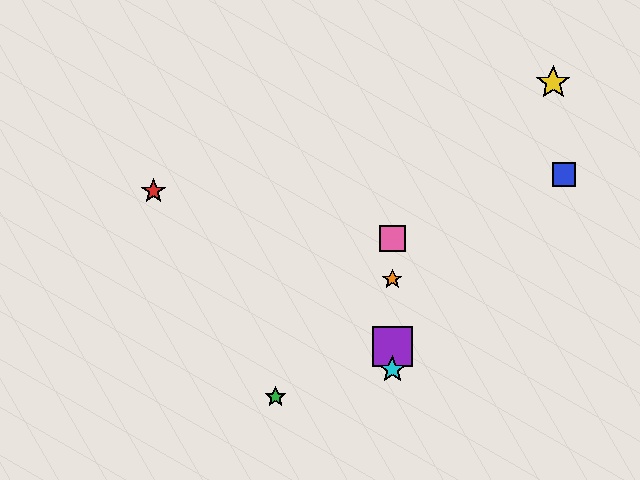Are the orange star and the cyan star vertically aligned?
Yes, both are at x≈392.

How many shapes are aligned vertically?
4 shapes (the purple square, the orange star, the cyan star, the pink square) are aligned vertically.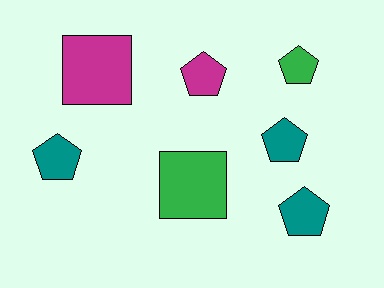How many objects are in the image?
There are 7 objects.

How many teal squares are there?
There are no teal squares.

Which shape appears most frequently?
Pentagon, with 5 objects.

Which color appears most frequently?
Teal, with 3 objects.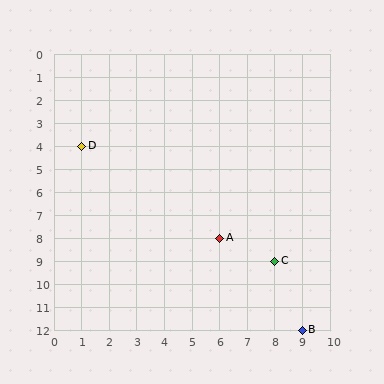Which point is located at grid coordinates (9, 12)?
Point B is at (9, 12).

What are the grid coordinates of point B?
Point B is at grid coordinates (9, 12).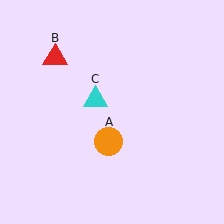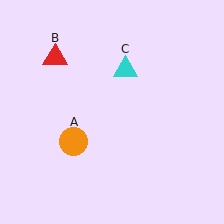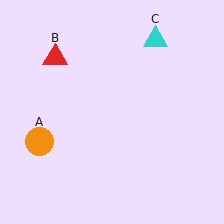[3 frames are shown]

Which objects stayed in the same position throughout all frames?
Red triangle (object B) remained stationary.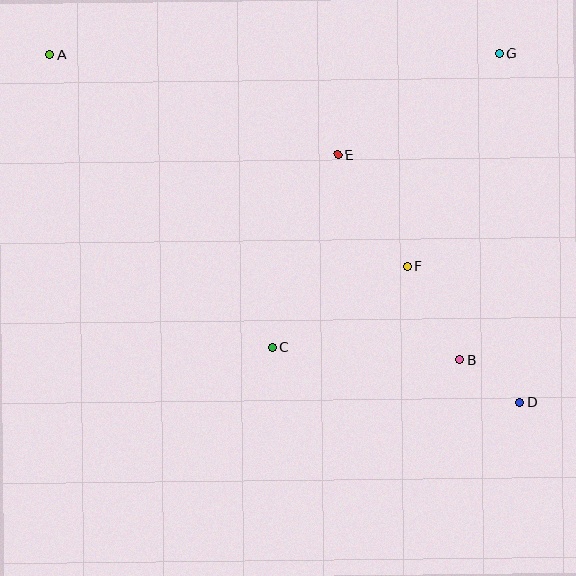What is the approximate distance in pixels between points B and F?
The distance between B and F is approximately 108 pixels.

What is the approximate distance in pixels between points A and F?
The distance between A and F is approximately 415 pixels.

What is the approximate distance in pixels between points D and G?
The distance between D and G is approximately 349 pixels.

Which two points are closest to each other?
Points B and D are closest to each other.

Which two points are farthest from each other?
Points A and D are farthest from each other.